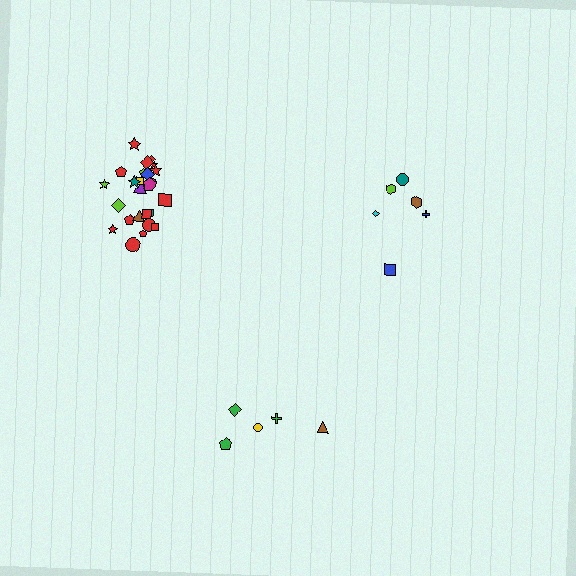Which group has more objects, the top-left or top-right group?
The top-left group.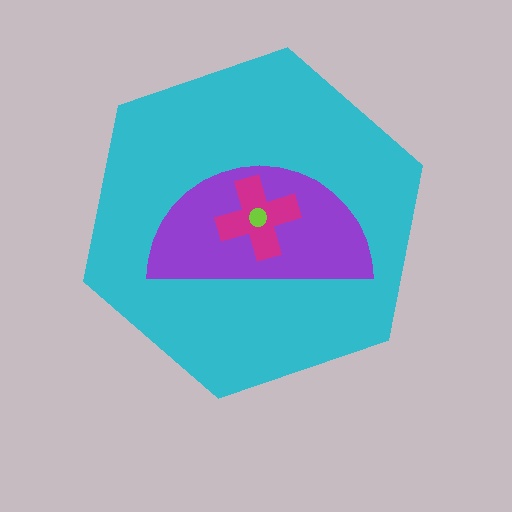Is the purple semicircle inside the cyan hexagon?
Yes.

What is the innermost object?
The lime circle.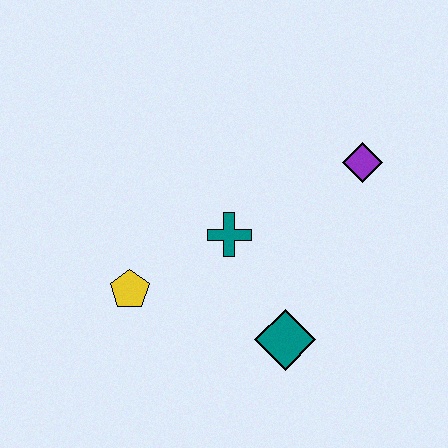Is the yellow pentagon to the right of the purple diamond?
No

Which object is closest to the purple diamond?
The teal cross is closest to the purple diamond.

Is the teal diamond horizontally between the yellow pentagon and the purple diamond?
Yes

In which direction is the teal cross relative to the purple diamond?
The teal cross is to the left of the purple diamond.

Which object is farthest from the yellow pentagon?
The purple diamond is farthest from the yellow pentagon.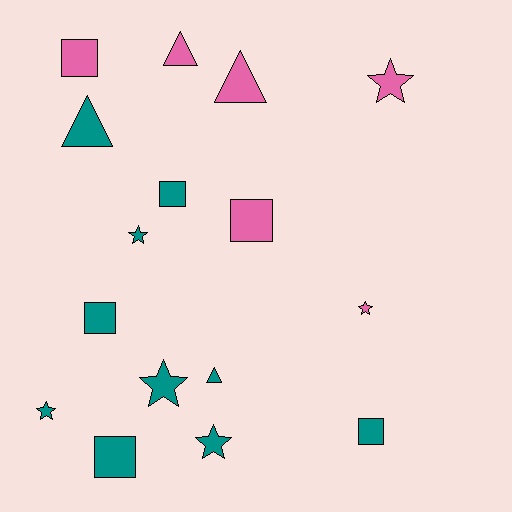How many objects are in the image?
There are 16 objects.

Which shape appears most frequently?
Star, with 6 objects.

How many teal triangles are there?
There are 2 teal triangles.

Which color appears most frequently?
Teal, with 10 objects.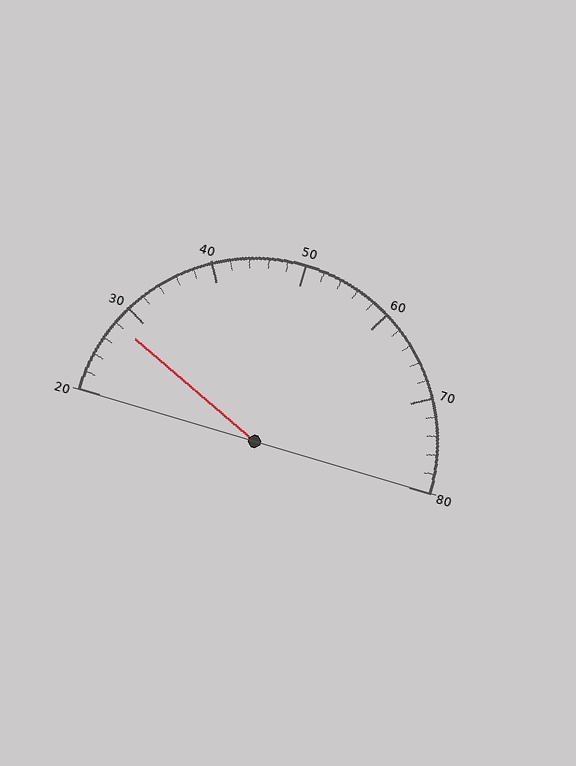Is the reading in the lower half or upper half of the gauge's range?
The reading is in the lower half of the range (20 to 80).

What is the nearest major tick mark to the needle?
The nearest major tick mark is 30.